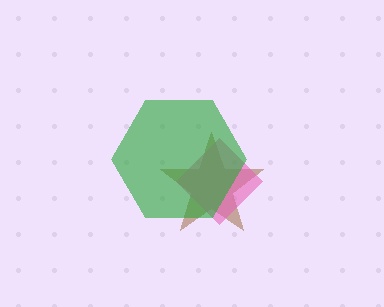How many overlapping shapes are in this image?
There are 3 overlapping shapes in the image.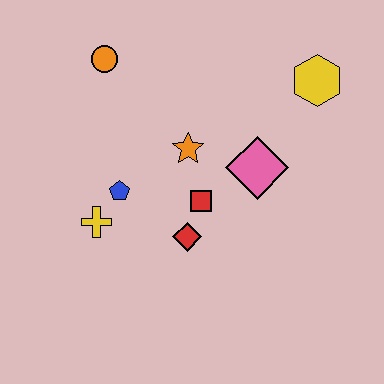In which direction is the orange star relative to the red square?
The orange star is above the red square.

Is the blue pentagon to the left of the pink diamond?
Yes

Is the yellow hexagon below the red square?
No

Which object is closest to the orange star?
The red square is closest to the orange star.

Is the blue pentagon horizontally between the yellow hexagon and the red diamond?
No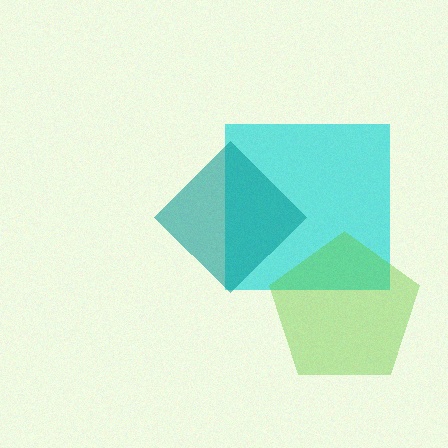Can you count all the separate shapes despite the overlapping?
Yes, there are 3 separate shapes.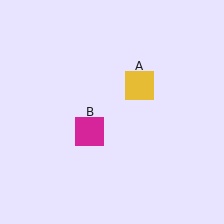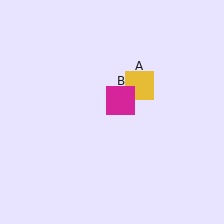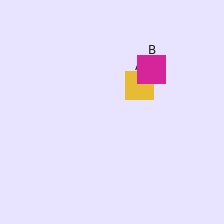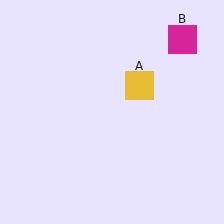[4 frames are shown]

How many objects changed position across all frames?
1 object changed position: magenta square (object B).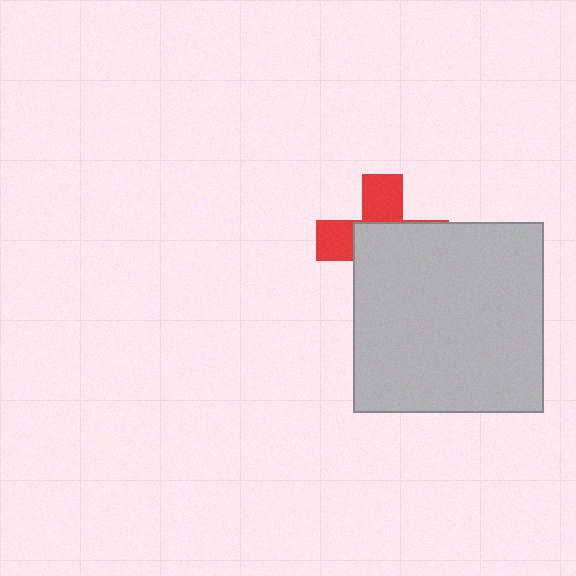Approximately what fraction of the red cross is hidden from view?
Roughly 61% of the red cross is hidden behind the light gray square.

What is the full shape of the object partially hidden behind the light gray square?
The partially hidden object is a red cross.